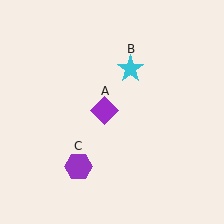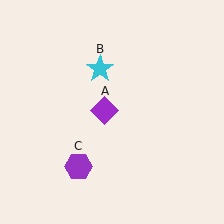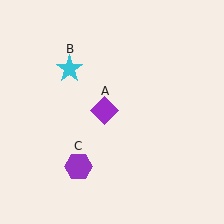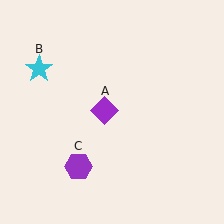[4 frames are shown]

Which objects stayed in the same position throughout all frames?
Purple diamond (object A) and purple hexagon (object C) remained stationary.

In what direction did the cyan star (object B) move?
The cyan star (object B) moved left.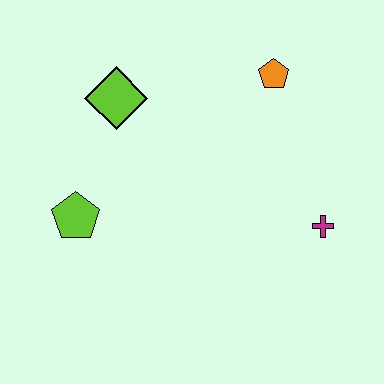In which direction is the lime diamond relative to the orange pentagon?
The lime diamond is to the left of the orange pentagon.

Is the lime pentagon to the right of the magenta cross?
No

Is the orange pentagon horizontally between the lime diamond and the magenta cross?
Yes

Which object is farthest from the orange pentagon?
The lime pentagon is farthest from the orange pentagon.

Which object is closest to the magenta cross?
The orange pentagon is closest to the magenta cross.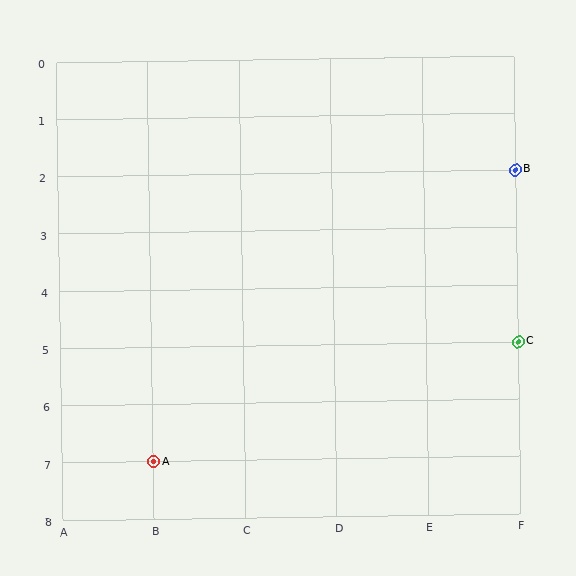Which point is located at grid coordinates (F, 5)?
Point C is at (F, 5).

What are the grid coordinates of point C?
Point C is at grid coordinates (F, 5).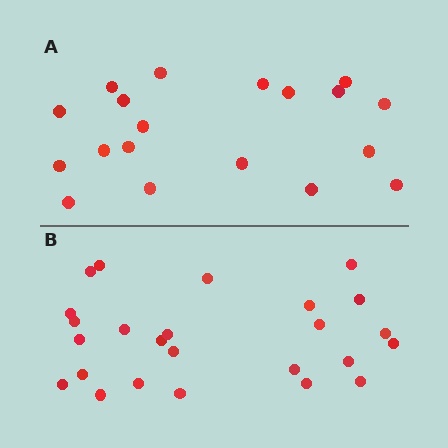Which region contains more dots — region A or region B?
Region B (the bottom region) has more dots.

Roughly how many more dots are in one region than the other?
Region B has about 6 more dots than region A.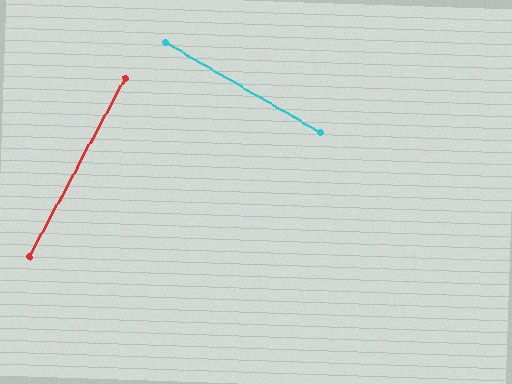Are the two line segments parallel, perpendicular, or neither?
Perpendicular — they meet at approximately 88°.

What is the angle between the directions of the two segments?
Approximately 88 degrees.